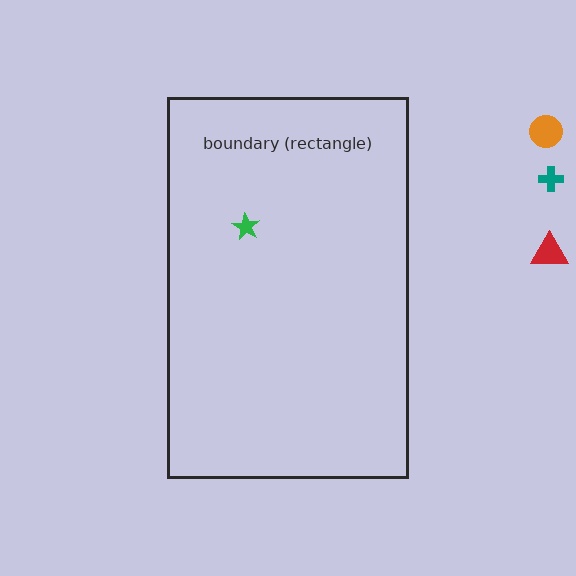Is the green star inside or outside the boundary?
Inside.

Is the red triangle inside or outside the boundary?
Outside.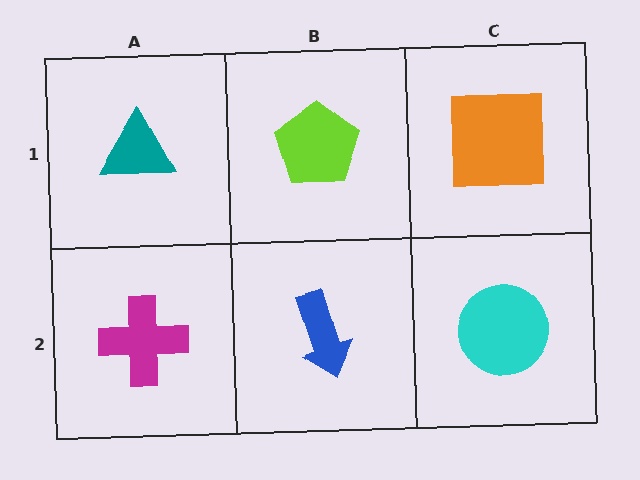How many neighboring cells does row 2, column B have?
3.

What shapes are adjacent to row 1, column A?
A magenta cross (row 2, column A), a lime pentagon (row 1, column B).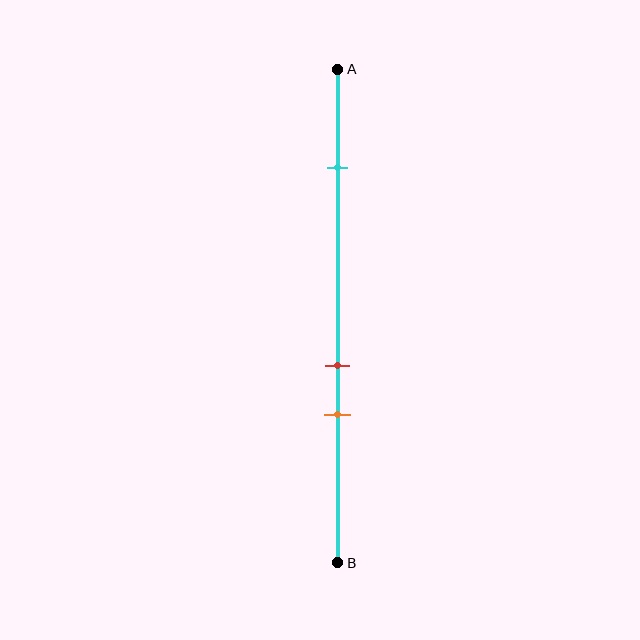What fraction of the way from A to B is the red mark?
The red mark is approximately 60% (0.6) of the way from A to B.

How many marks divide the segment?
There are 3 marks dividing the segment.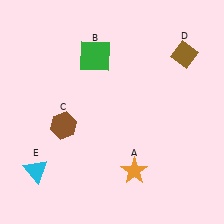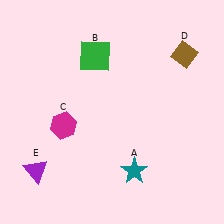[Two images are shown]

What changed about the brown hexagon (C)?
In Image 1, C is brown. In Image 2, it changed to magenta.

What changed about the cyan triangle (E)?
In Image 1, E is cyan. In Image 2, it changed to purple.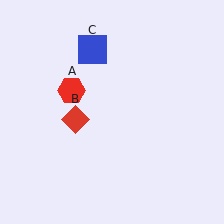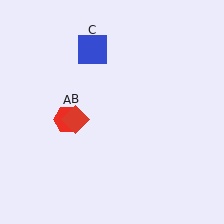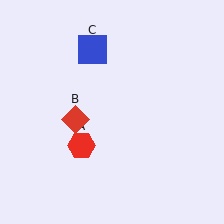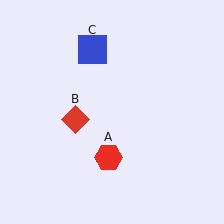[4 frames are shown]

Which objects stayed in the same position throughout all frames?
Red diamond (object B) and blue square (object C) remained stationary.